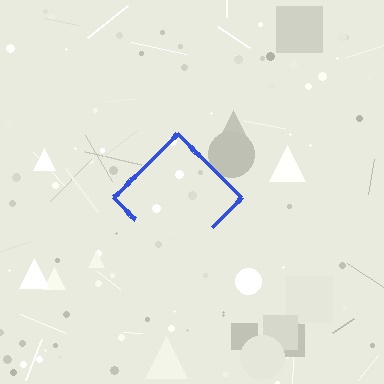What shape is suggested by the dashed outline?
The dashed outline suggests a diamond.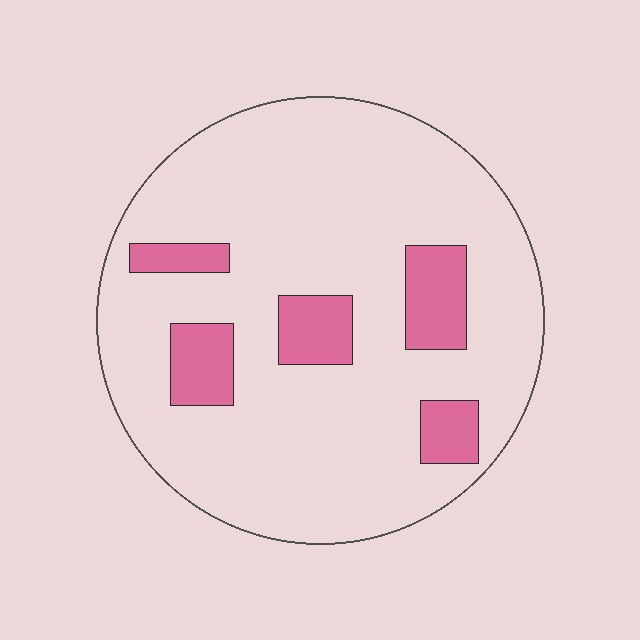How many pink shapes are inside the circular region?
5.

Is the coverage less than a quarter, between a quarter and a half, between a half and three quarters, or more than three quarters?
Less than a quarter.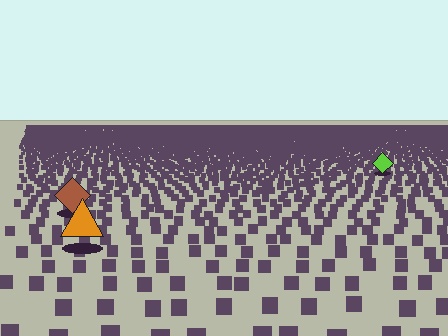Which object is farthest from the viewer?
The lime diamond is farthest from the viewer. It appears smaller and the ground texture around it is denser.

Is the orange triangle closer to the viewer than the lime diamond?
Yes. The orange triangle is closer — you can tell from the texture gradient: the ground texture is coarser near it.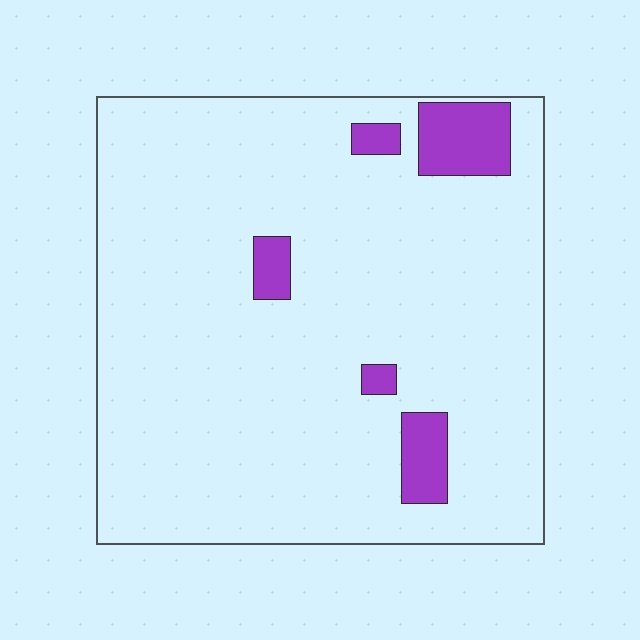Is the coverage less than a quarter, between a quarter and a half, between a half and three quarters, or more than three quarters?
Less than a quarter.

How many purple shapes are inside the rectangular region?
5.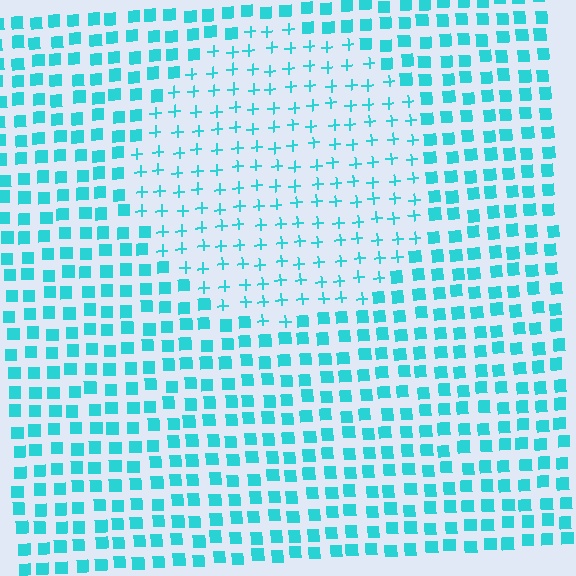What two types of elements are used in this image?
The image uses plus signs inside the circle region and squares outside it.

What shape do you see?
I see a circle.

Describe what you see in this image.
The image is filled with small cyan elements arranged in a uniform grid. A circle-shaped region contains plus signs, while the surrounding area contains squares. The boundary is defined purely by the change in element shape.